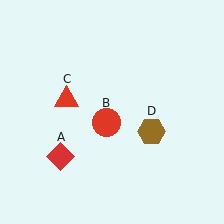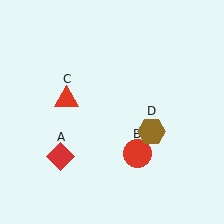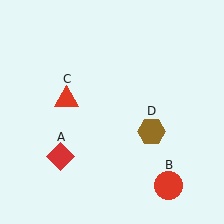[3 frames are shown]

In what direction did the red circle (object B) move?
The red circle (object B) moved down and to the right.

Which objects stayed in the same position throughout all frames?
Red diamond (object A) and red triangle (object C) and brown hexagon (object D) remained stationary.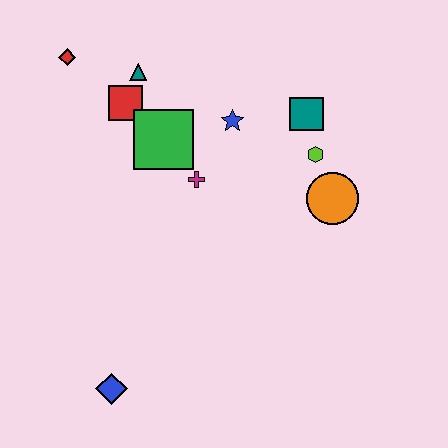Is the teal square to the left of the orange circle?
Yes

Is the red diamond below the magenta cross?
No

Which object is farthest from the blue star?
The blue diamond is farthest from the blue star.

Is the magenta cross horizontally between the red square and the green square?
No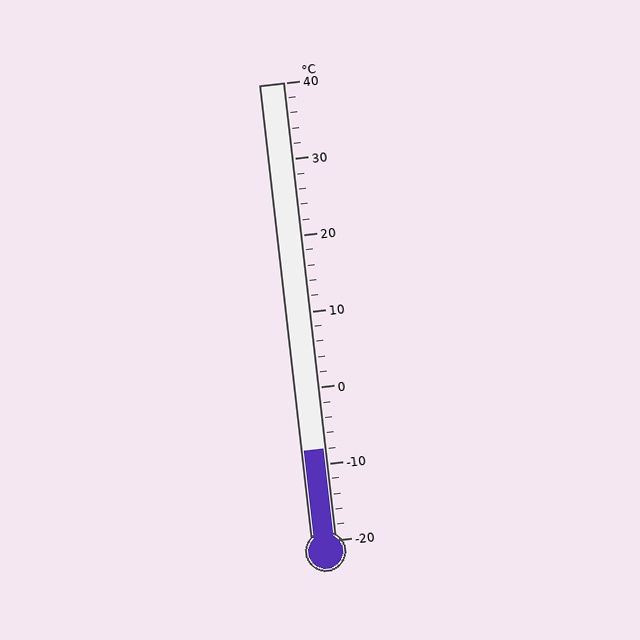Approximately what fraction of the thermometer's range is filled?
The thermometer is filled to approximately 20% of its range.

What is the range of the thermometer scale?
The thermometer scale ranges from -20°C to 40°C.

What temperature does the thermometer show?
The thermometer shows approximately -8°C.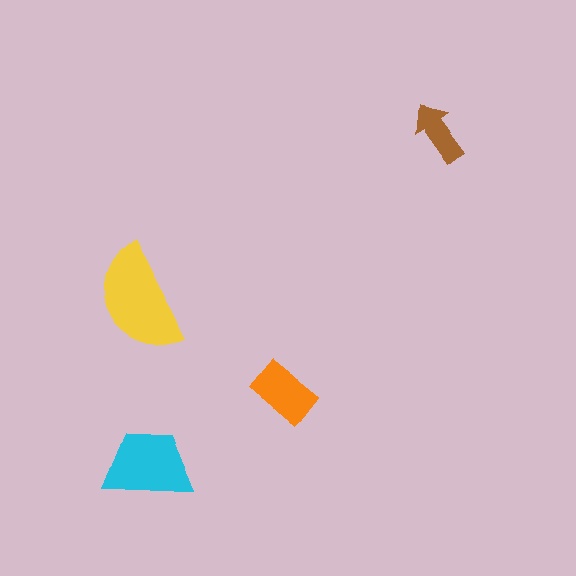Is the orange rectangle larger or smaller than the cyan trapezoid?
Smaller.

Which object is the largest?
The yellow semicircle.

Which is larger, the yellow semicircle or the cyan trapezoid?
The yellow semicircle.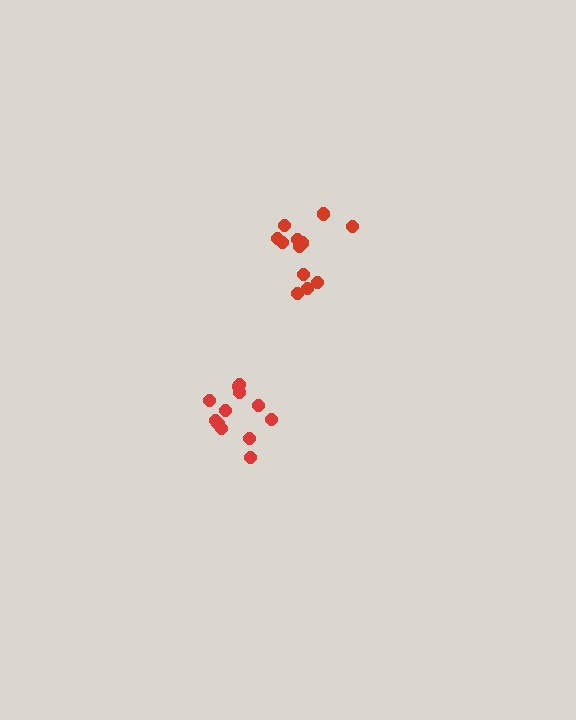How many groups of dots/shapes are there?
There are 2 groups.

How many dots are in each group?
Group 1: 12 dots, Group 2: 12 dots (24 total).